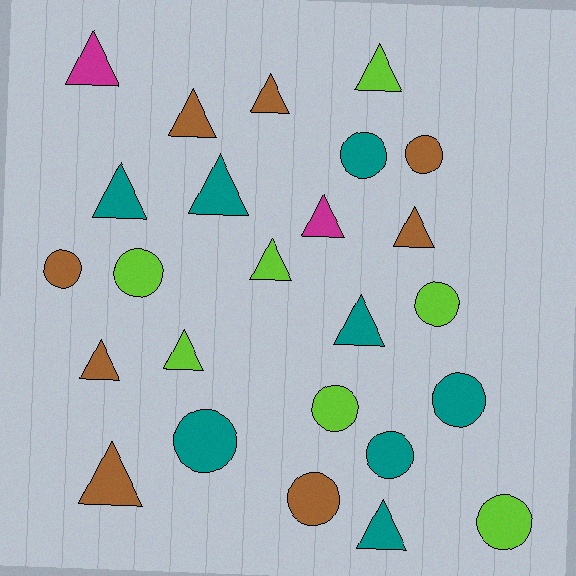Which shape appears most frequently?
Triangle, with 14 objects.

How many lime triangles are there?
There are 3 lime triangles.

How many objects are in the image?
There are 25 objects.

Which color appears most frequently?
Teal, with 8 objects.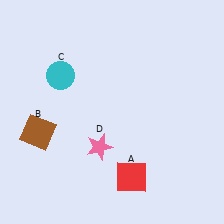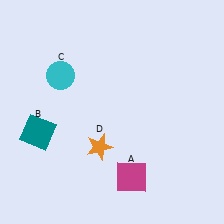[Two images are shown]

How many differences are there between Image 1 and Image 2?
There are 3 differences between the two images.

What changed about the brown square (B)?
In Image 1, B is brown. In Image 2, it changed to teal.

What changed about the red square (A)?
In Image 1, A is red. In Image 2, it changed to magenta.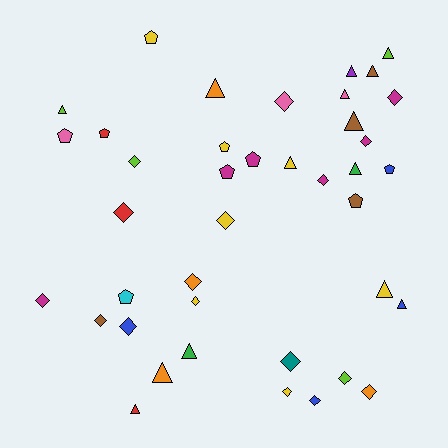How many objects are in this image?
There are 40 objects.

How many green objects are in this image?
There are 2 green objects.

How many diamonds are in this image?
There are 17 diamonds.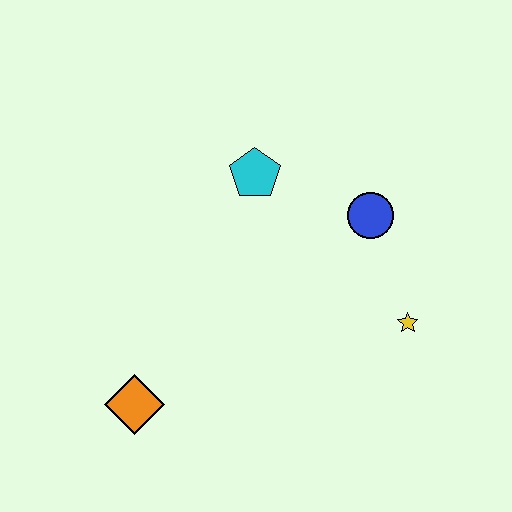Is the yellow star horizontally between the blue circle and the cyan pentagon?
No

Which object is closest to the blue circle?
The yellow star is closest to the blue circle.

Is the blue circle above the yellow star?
Yes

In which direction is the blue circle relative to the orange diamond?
The blue circle is to the right of the orange diamond.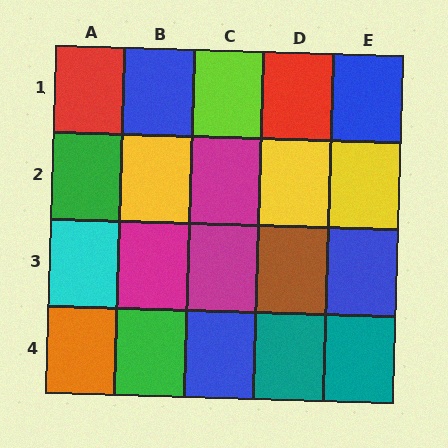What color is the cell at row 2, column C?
Magenta.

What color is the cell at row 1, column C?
Lime.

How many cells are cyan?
1 cell is cyan.